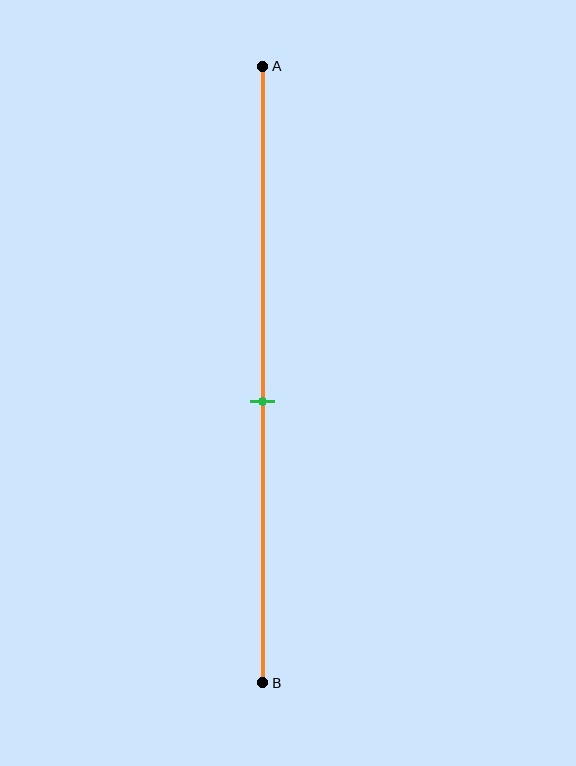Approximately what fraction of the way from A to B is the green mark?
The green mark is approximately 55% of the way from A to B.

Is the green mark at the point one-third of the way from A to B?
No, the mark is at about 55% from A, not at the 33% one-third point.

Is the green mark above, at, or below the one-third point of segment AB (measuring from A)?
The green mark is below the one-third point of segment AB.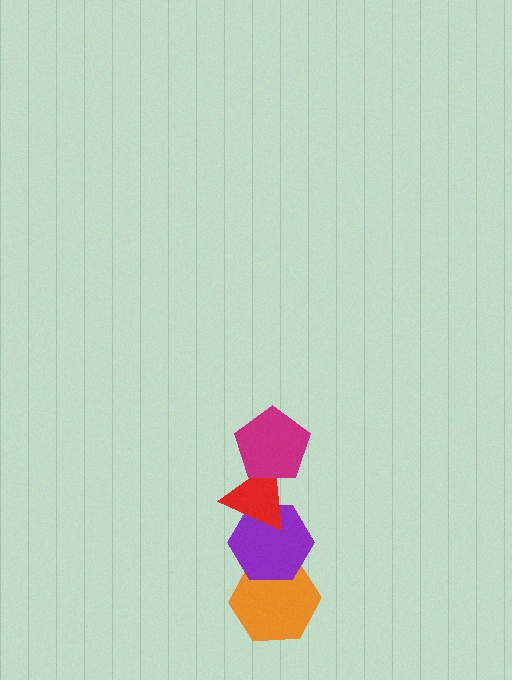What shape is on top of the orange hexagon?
The purple hexagon is on top of the orange hexagon.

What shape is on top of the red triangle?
The magenta pentagon is on top of the red triangle.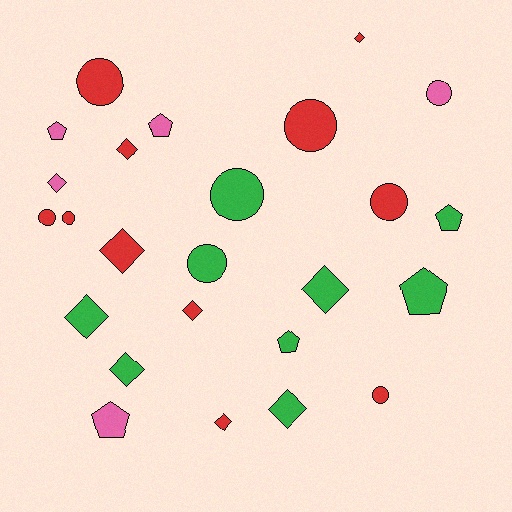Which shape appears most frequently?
Diamond, with 10 objects.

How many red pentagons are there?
There are no red pentagons.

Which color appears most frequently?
Red, with 11 objects.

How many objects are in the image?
There are 25 objects.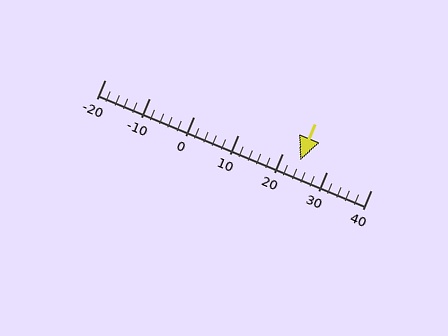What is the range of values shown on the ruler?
The ruler shows values from -20 to 40.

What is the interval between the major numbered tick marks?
The major tick marks are spaced 10 units apart.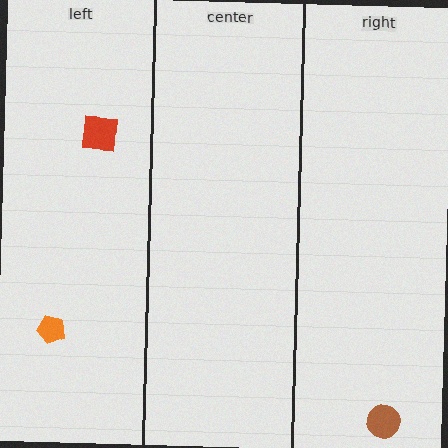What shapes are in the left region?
The orange pentagon, the red square.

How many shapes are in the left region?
2.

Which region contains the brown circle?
The right region.